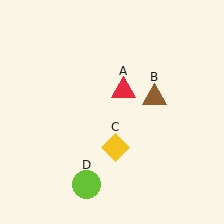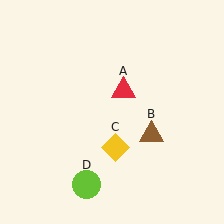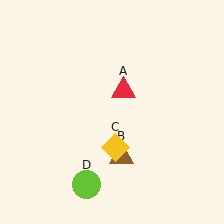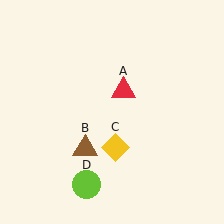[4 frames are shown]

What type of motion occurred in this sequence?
The brown triangle (object B) rotated clockwise around the center of the scene.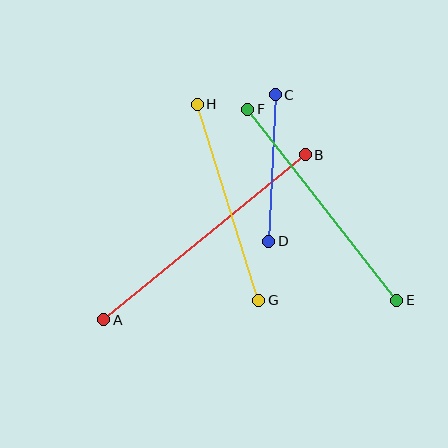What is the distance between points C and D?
The distance is approximately 147 pixels.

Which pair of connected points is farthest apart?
Points A and B are farthest apart.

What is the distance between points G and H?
The distance is approximately 205 pixels.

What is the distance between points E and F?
The distance is approximately 242 pixels.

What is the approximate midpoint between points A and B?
The midpoint is at approximately (205, 237) pixels.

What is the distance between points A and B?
The distance is approximately 260 pixels.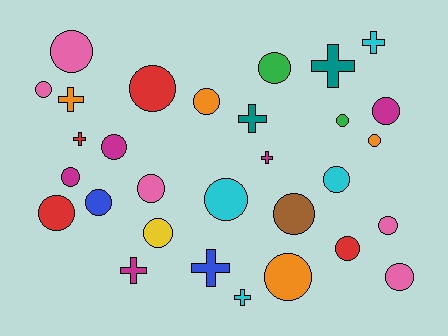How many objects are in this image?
There are 30 objects.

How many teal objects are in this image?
There are 2 teal objects.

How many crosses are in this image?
There are 9 crosses.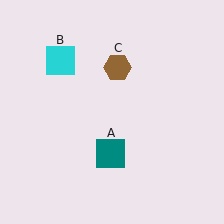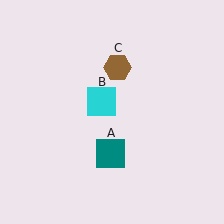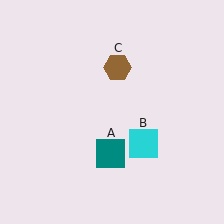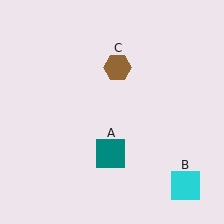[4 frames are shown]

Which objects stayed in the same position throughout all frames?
Teal square (object A) and brown hexagon (object C) remained stationary.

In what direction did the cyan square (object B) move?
The cyan square (object B) moved down and to the right.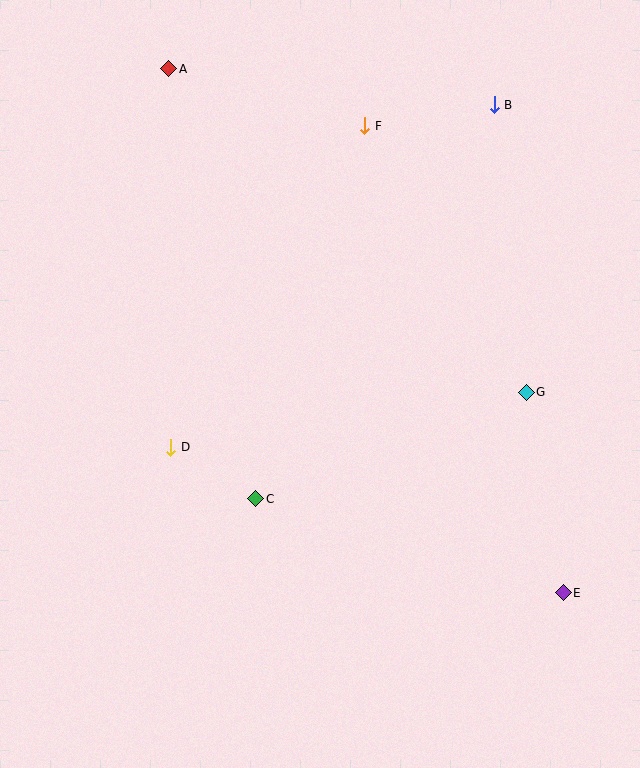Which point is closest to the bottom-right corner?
Point E is closest to the bottom-right corner.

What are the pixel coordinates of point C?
Point C is at (256, 499).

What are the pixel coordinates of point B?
Point B is at (494, 105).